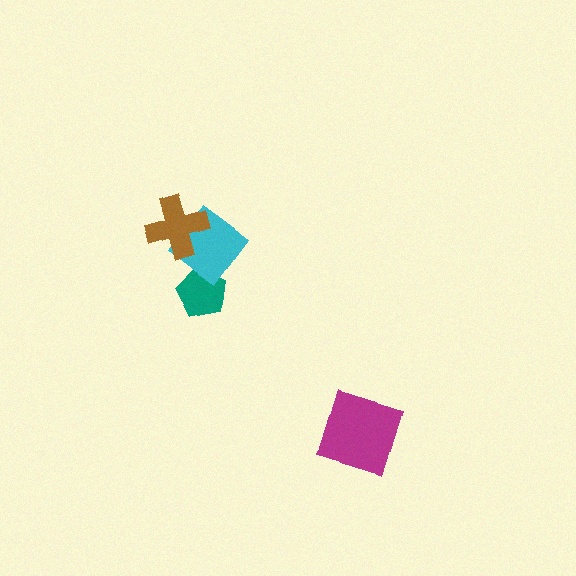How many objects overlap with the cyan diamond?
2 objects overlap with the cyan diamond.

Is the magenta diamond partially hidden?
No, no other shape covers it.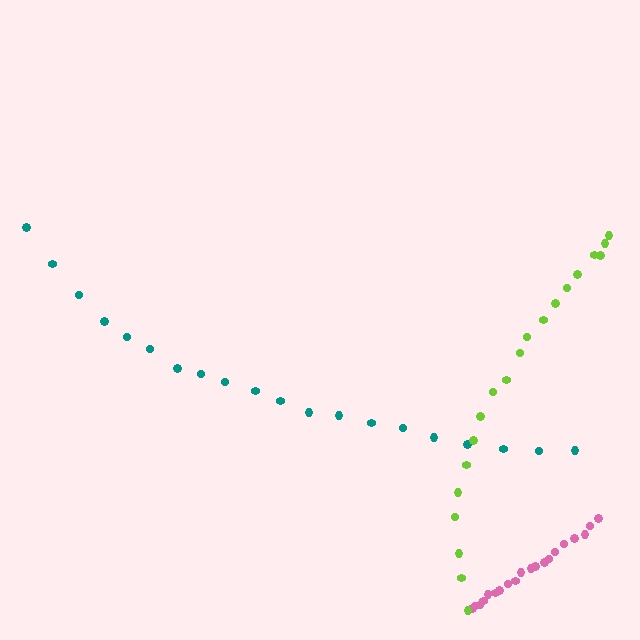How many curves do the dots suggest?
There are 3 distinct paths.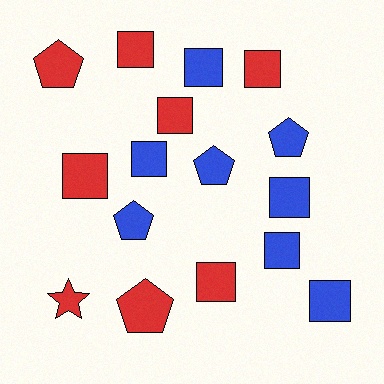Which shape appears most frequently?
Square, with 10 objects.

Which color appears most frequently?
Red, with 8 objects.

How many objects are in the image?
There are 16 objects.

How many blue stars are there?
There are no blue stars.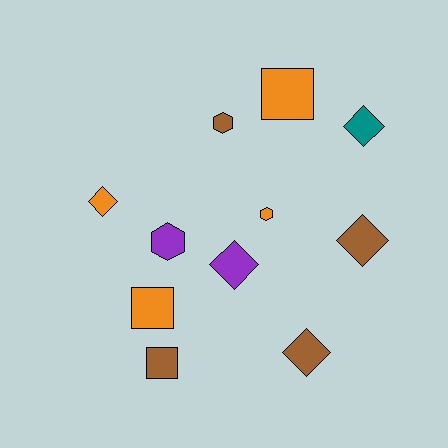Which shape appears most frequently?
Diamond, with 5 objects.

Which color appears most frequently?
Brown, with 4 objects.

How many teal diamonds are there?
There is 1 teal diamond.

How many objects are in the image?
There are 11 objects.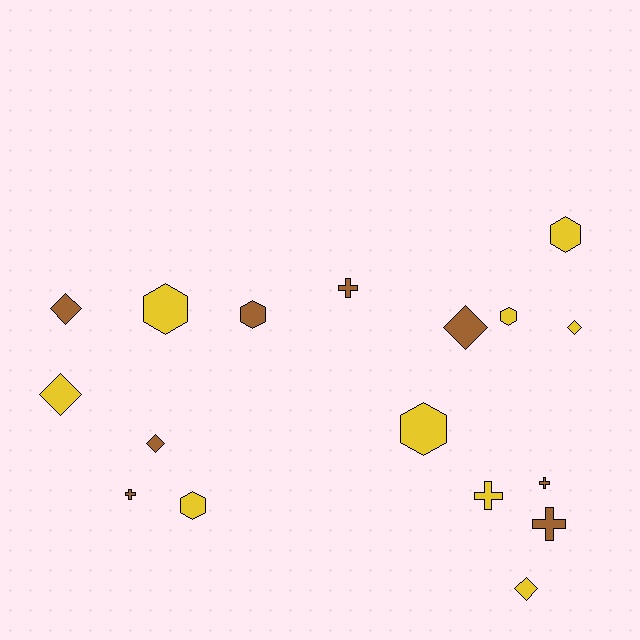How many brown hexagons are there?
There is 1 brown hexagon.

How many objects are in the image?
There are 17 objects.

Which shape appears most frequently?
Hexagon, with 6 objects.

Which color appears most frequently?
Yellow, with 9 objects.